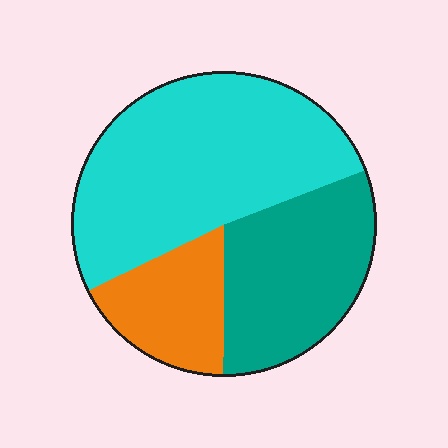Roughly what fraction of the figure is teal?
Teal covers about 30% of the figure.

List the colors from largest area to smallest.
From largest to smallest: cyan, teal, orange.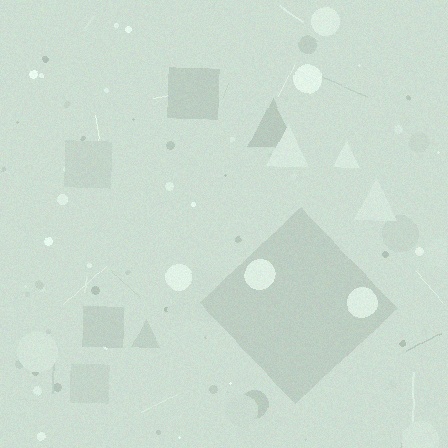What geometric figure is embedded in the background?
A diamond is embedded in the background.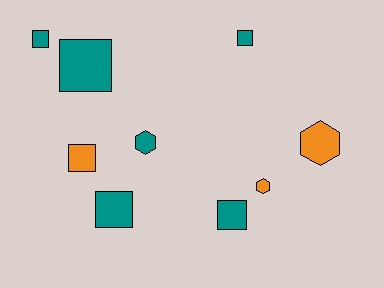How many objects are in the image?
There are 9 objects.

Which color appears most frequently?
Teal, with 6 objects.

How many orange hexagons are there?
There are 2 orange hexagons.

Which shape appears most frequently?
Square, with 6 objects.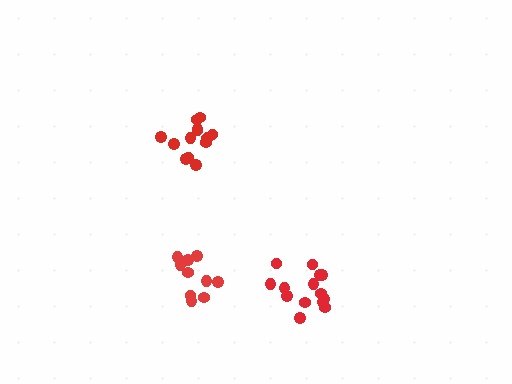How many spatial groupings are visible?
There are 3 spatial groupings.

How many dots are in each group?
Group 1: 10 dots, Group 2: 14 dots, Group 3: 14 dots (38 total).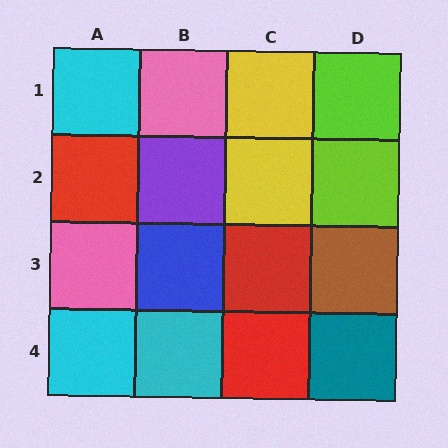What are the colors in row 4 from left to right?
Cyan, cyan, red, teal.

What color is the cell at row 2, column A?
Red.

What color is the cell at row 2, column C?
Yellow.